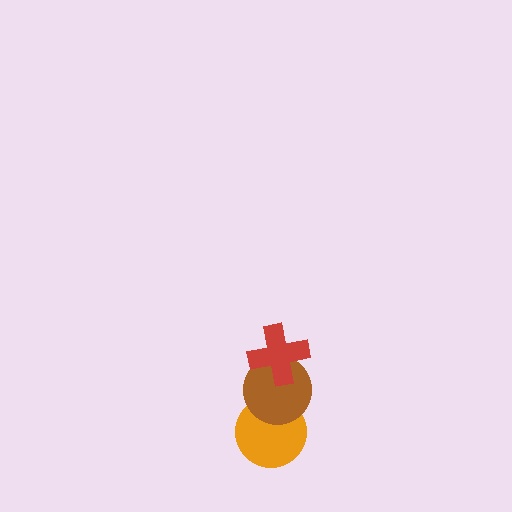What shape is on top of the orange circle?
The brown circle is on top of the orange circle.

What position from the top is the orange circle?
The orange circle is 3rd from the top.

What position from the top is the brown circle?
The brown circle is 2nd from the top.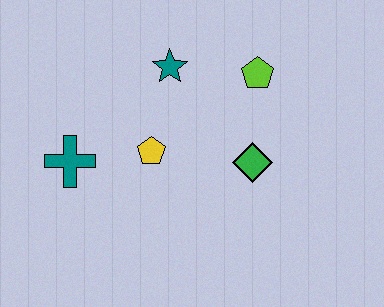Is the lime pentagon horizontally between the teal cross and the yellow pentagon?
No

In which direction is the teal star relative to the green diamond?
The teal star is above the green diamond.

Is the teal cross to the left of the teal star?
Yes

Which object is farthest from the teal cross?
The lime pentagon is farthest from the teal cross.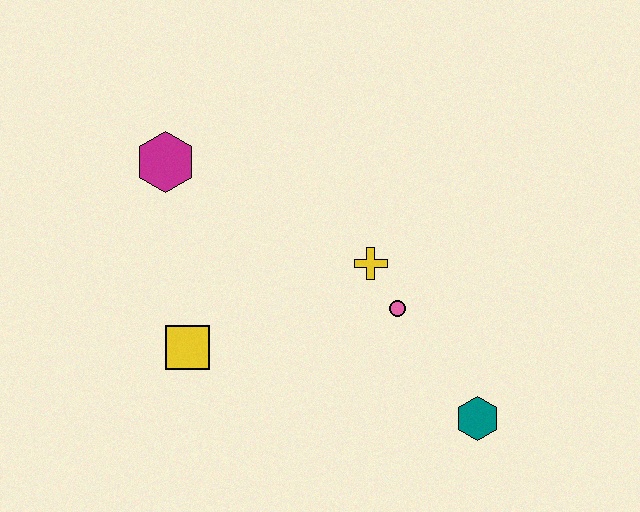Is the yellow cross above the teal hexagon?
Yes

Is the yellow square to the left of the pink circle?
Yes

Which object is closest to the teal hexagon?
The pink circle is closest to the teal hexagon.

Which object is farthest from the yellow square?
The teal hexagon is farthest from the yellow square.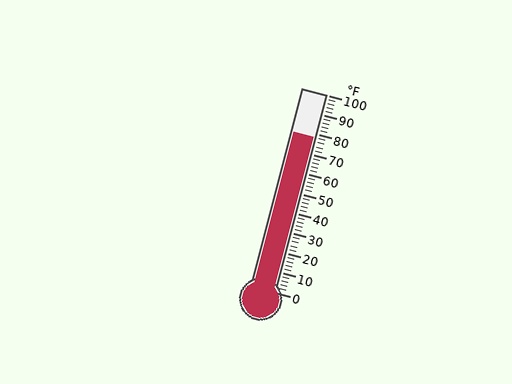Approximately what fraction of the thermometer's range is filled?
The thermometer is filled to approximately 80% of its range.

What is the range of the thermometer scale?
The thermometer scale ranges from 0°F to 100°F.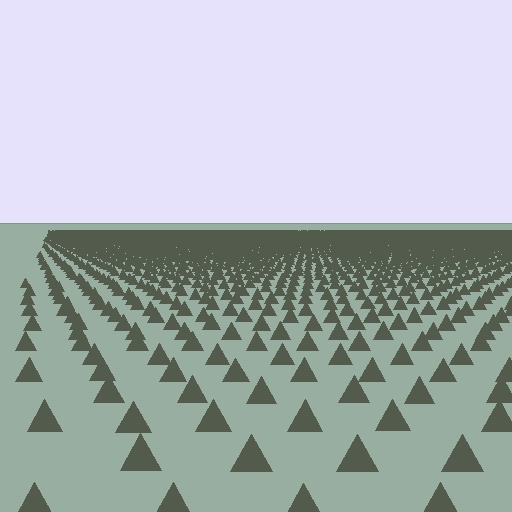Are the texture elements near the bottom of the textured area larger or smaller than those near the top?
Larger. Near the bottom, elements are closer to the viewer and appear at a bigger on-screen size.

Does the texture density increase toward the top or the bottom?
Density increases toward the top.